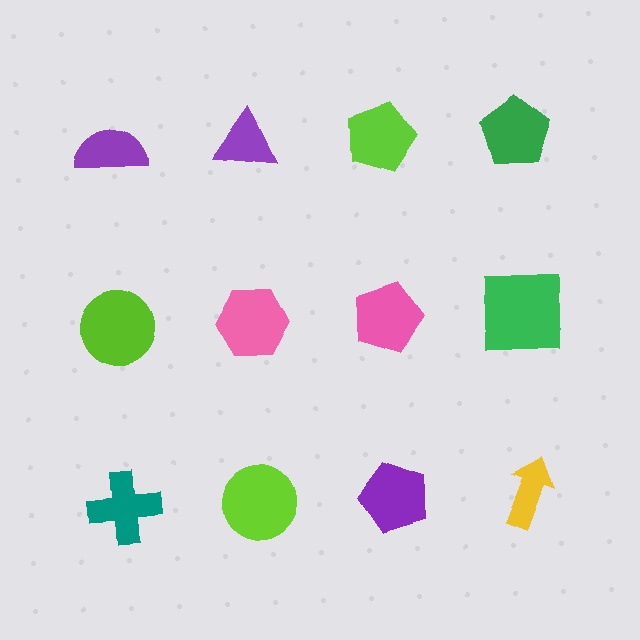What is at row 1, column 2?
A purple triangle.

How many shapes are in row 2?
4 shapes.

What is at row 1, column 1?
A purple semicircle.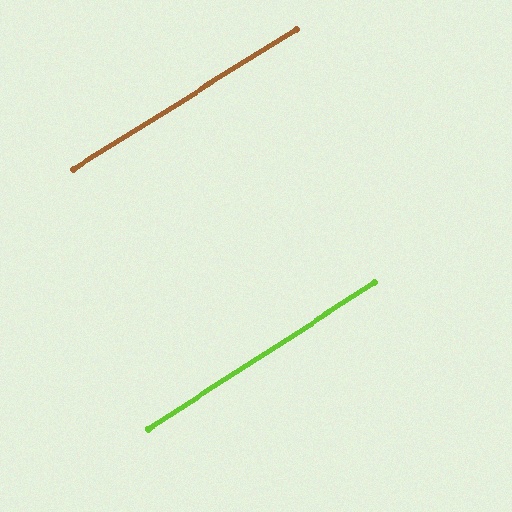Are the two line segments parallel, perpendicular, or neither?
Parallel — their directions differ by only 0.7°.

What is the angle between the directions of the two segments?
Approximately 1 degree.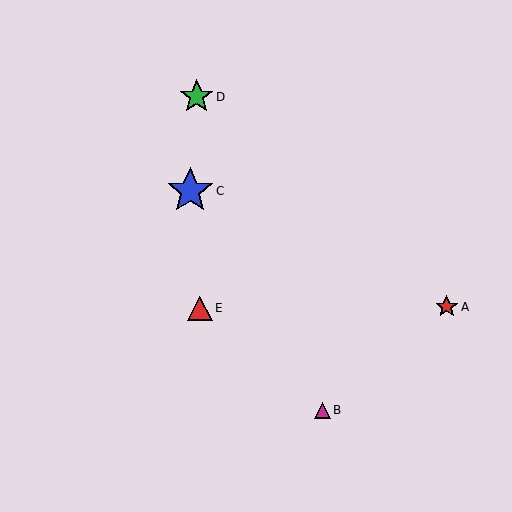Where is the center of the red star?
The center of the red star is at (447, 307).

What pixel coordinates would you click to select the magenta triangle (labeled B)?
Click at (322, 410) to select the magenta triangle B.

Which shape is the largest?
The blue star (labeled C) is the largest.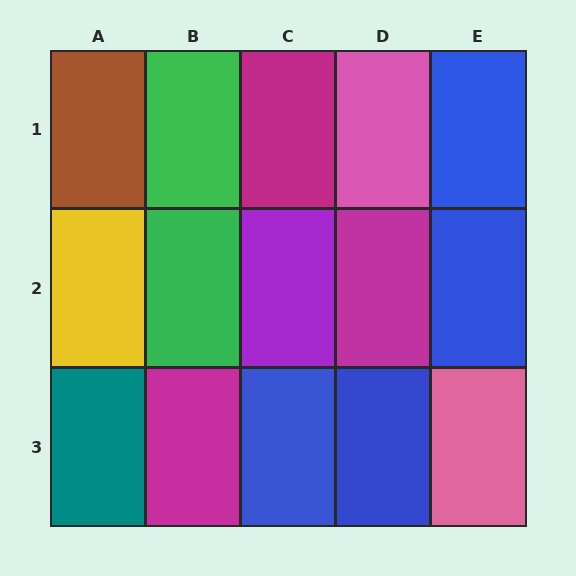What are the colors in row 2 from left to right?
Yellow, green, purple, magenta, blue.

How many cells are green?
2 cells are green.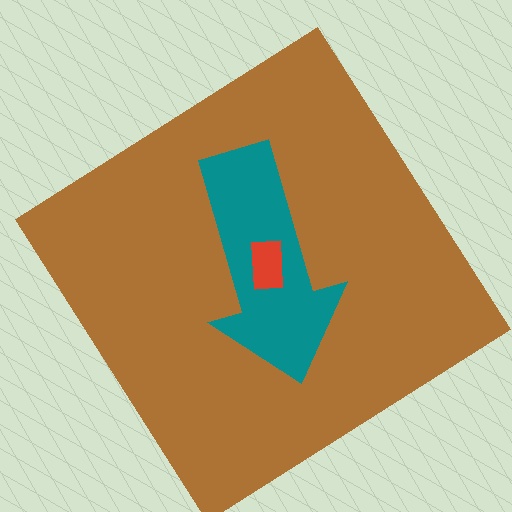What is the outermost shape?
The brown diamond.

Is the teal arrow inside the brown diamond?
Yes.